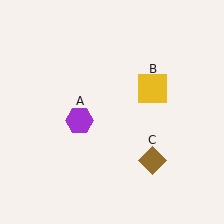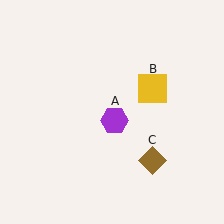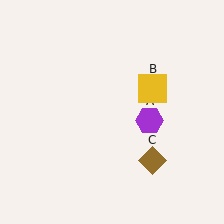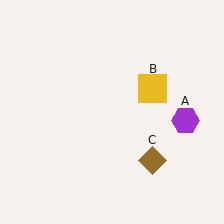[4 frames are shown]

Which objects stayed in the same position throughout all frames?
Yellow square (object B) and brown diamond (object C) remained stationary.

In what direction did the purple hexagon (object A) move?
The purple hexagon (object A) moved right.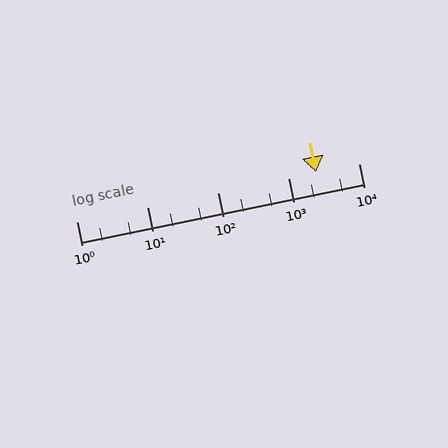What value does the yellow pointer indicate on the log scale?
The pointer indicates approximately 2500.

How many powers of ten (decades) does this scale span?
The scale spans 4 decades, from 1 to 10000.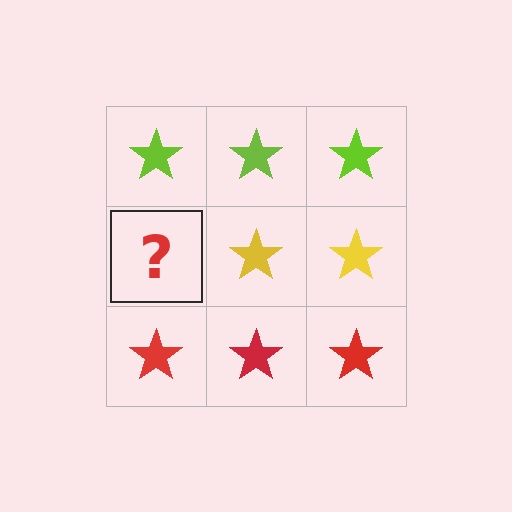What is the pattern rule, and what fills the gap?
The rule is that each row has a consistent color. The gap should be filled with a yellow star.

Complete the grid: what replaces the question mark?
The question mark should be replaced with a yellow star.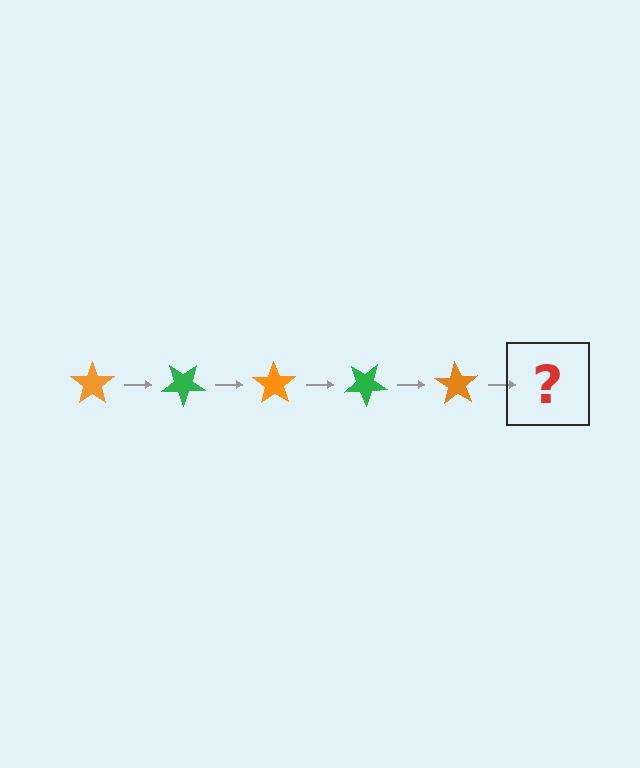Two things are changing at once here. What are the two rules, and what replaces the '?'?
The two rules are that it rotates 35 degrees each step and the color cycles through orange and green. The '?' should be a green star, rotated 175 degrees from the start.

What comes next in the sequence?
The next element should be a green star, rotated 175 degrees from the start.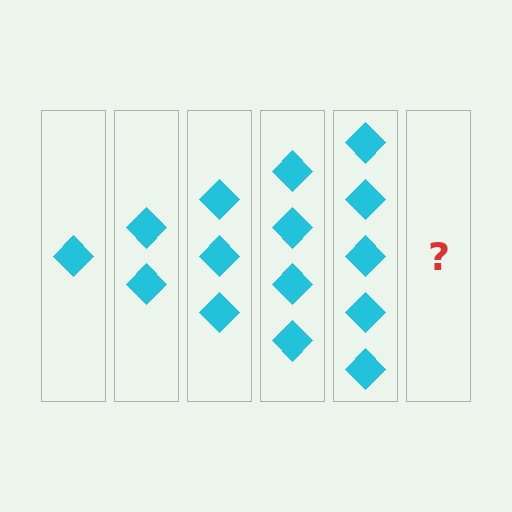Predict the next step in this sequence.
The next step is 6 diamonds.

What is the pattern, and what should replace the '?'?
The pattern is that each step adds one more diamond. The '?' should be 6 diamonds.